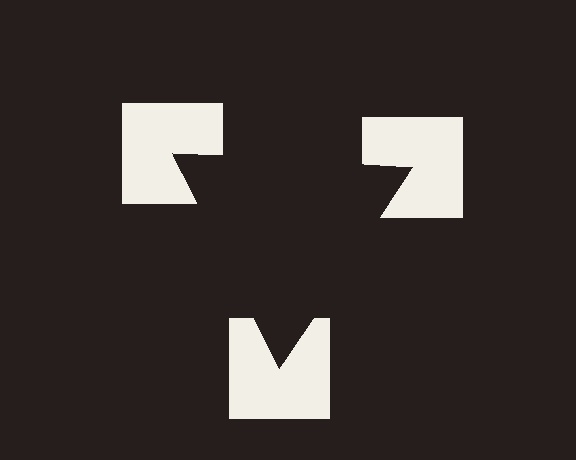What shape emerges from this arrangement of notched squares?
An illusory triangle — its edges are inferred from the aligned wedge cuts in the notched squares, not physically drawn.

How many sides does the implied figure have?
3 sides.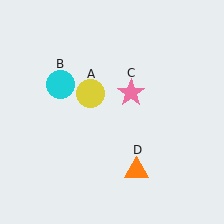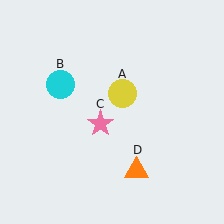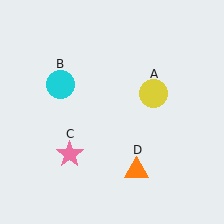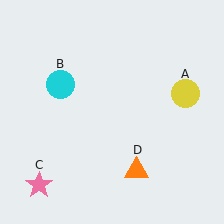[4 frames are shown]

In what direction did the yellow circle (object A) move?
The yellow circle (object A) moved right.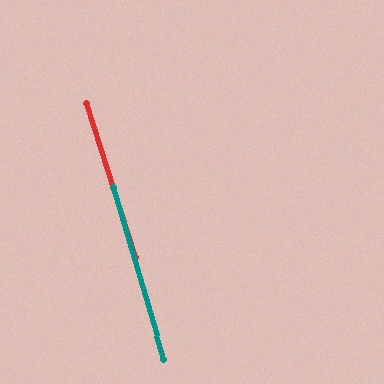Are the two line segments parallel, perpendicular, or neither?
Parallel — their directions differ by only 0.8°.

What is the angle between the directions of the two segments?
Approximately 1 degree.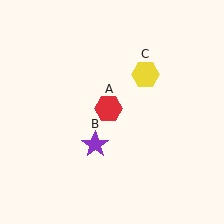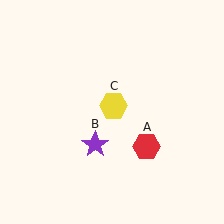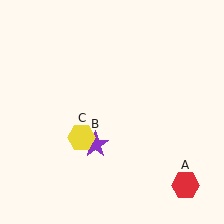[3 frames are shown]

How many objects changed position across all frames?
2 objects changed position: red hexagon (object A), yellow hexagon (object C).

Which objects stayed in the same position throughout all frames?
Purple star (object B) remained stationary.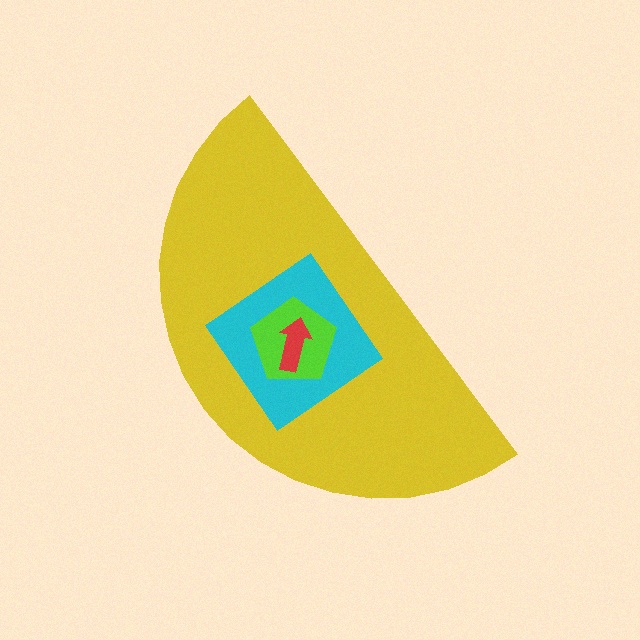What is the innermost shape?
The red arrow.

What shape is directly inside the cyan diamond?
The lime pentagon.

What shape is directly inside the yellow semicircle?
The cyan diamond.